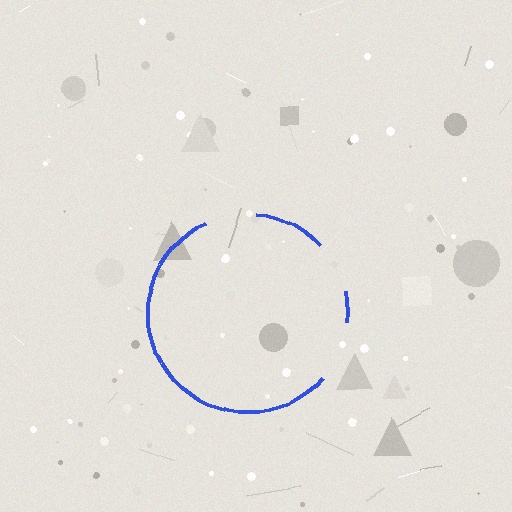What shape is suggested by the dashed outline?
The dashed outline suggests a circle.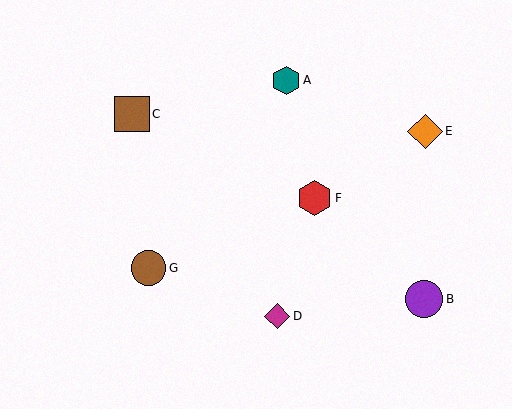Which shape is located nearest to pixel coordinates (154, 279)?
The brown circle (labeled G) at (149, 268) is nearest to that location.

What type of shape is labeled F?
Shape F is a red hexagon.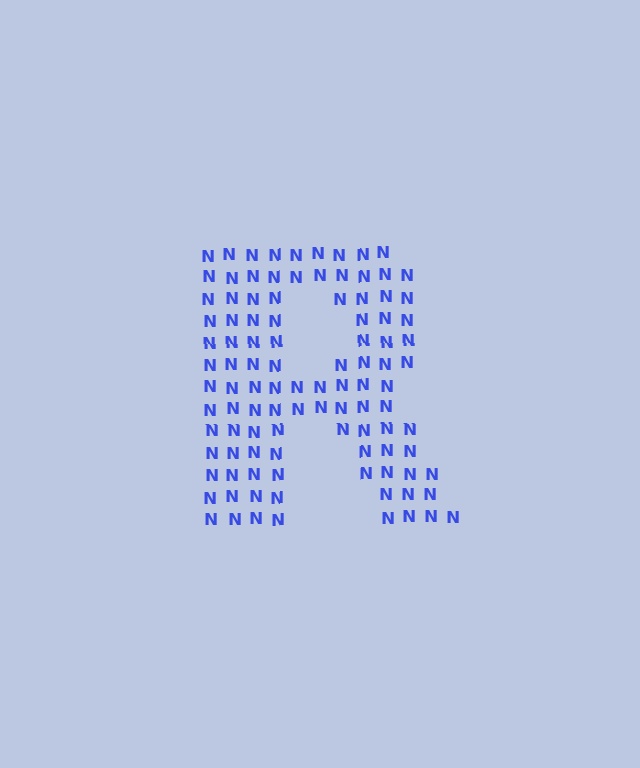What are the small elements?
The small elements are letter N's.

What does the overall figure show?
The overall figure shows the letter R.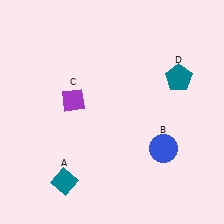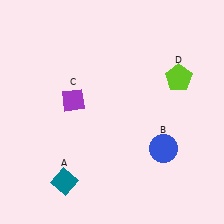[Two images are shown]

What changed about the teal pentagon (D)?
In Image 1, D is teal. In Image 2, it changed to lime.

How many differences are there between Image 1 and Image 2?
There is 1 difference between the two images.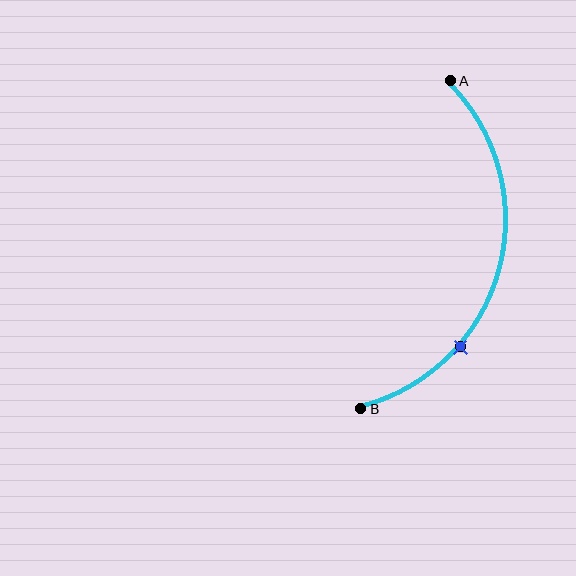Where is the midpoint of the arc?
The arc midpoint is the point on the curve farthest from the straight line joining A and B. It sits to the right of that line.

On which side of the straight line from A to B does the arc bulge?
The arc bulges to the right of the straight line connecting A and B.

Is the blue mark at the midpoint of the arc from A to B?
No. The blue mark lies on the arc but is closer to endpoint B. The arc midpoint would be at the point on the curve equidistant along the arc from both A and B.